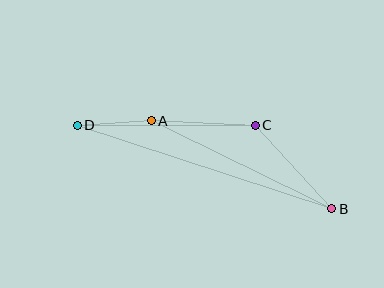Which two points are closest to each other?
Points A and D are closest to each other.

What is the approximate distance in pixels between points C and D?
The distance between C and D is approximately 178 pixels.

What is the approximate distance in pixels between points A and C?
The distance between A and C is approximately 104 pixels.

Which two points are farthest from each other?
Points B and D are farthest from each other.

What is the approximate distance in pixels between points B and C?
The distance between B and C is approximately 113 pixels.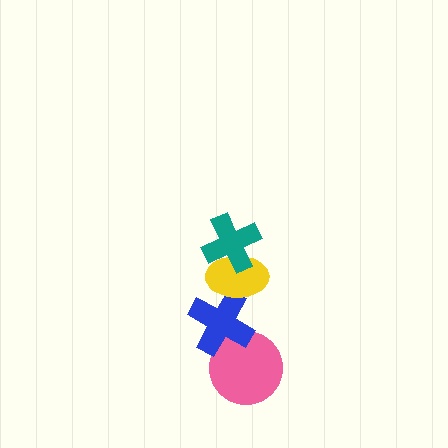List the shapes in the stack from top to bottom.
From top to bottom: the teal cross, the yellow ellipse, the blue cross, the pink circle.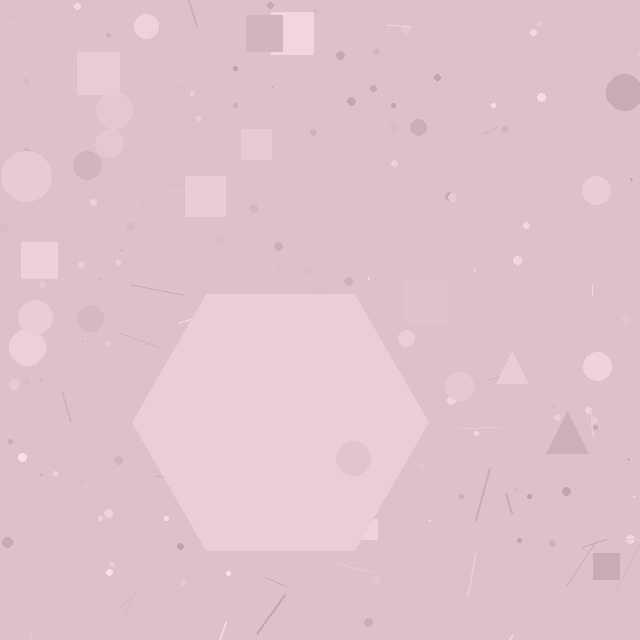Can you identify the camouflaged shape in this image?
The camouflaged shape is a hexagon.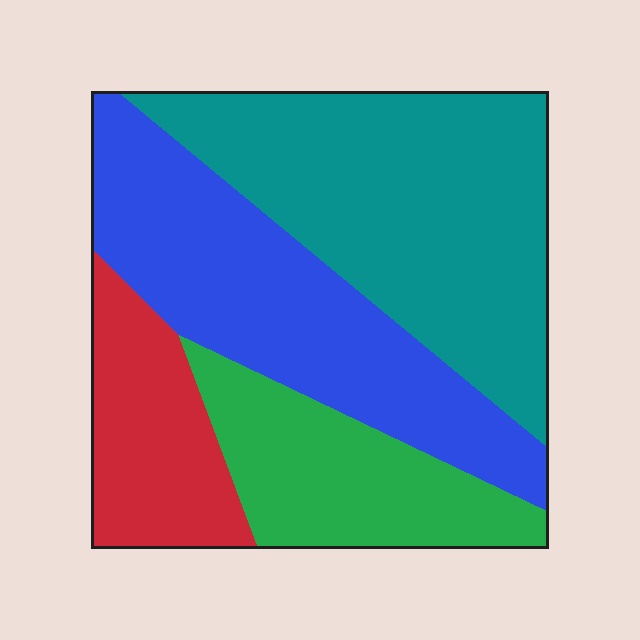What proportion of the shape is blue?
Blue covers 30% of the shape.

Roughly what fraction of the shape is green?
Green takes up less than a quarter of the shape.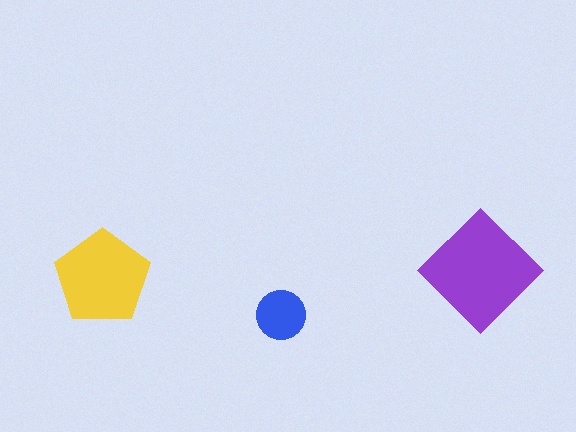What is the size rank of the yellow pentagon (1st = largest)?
2nd.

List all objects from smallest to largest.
The blue circle, the yellow pentagon, the purple diamond.